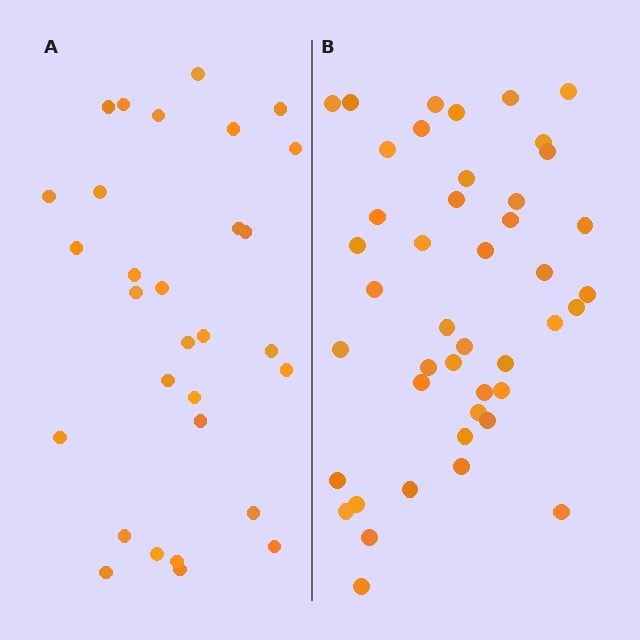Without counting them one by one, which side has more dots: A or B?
Region B (the right region) has more dots.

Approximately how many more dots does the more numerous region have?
Region B has approximately 15 more dots than region A.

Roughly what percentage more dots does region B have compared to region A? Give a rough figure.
About 45% more.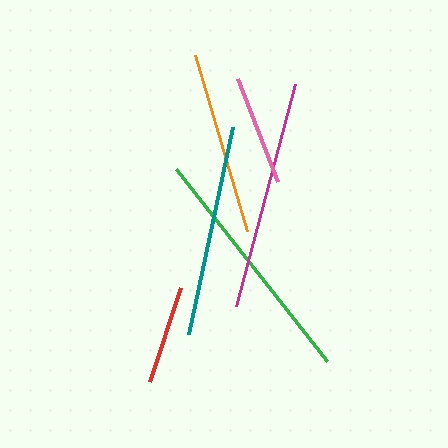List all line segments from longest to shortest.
From longest to shortest: green, magenta, teal, orange, pink, red.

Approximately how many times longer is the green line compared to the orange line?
The green line is approximately 1.3 times the length of the orange line.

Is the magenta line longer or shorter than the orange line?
The magenta line is longer than the orange line.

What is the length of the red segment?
The red segment is approximately 99 pixels long.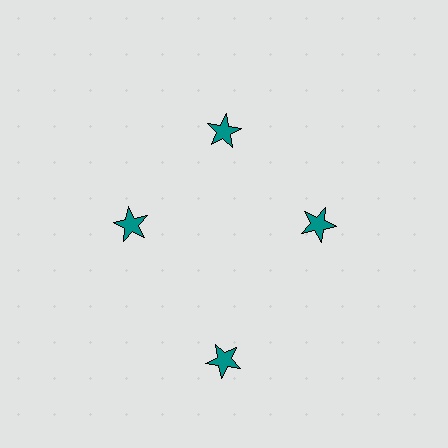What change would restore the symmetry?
The symmetry would be restored by moving it inward, back onto the ring so that all 4 stars sit at equal angles and equal distance from the center.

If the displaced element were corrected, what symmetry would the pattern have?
It would have 4-fold rotational symmetry — the pattern would map onto itself every 90 degrees.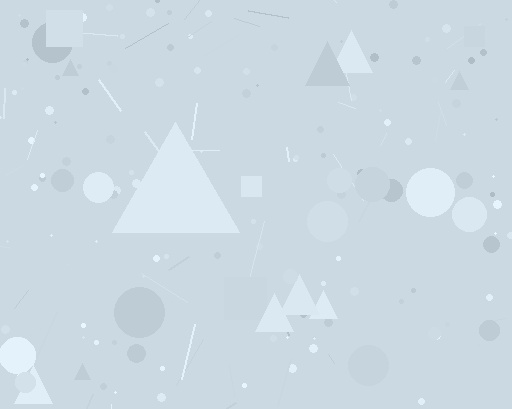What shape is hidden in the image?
A triangle is hidden in the image.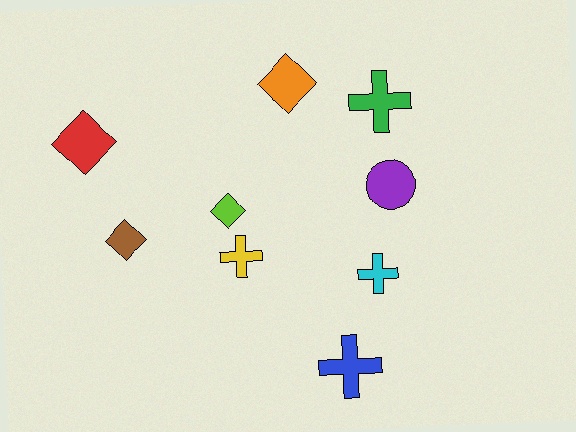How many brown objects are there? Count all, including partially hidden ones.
There is 1 brown object.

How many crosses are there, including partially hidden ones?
There are 4 crosses.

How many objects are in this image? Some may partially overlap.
There are 9 objects.